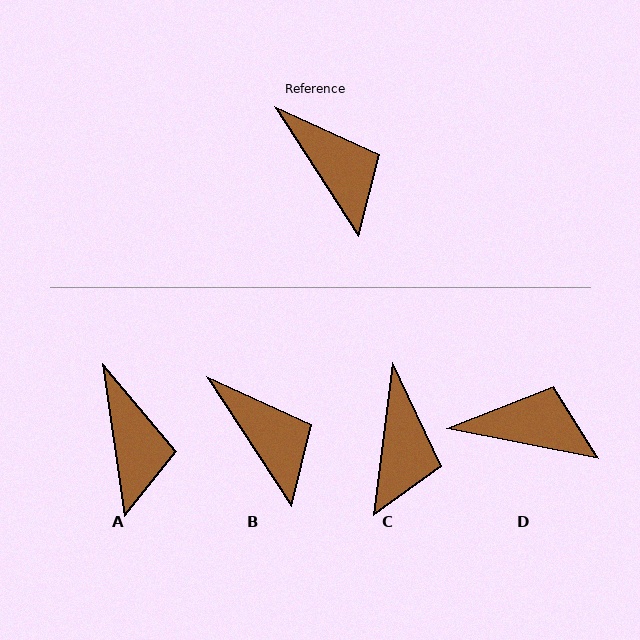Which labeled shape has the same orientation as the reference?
B.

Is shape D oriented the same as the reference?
No, it is off by about 46 degrees.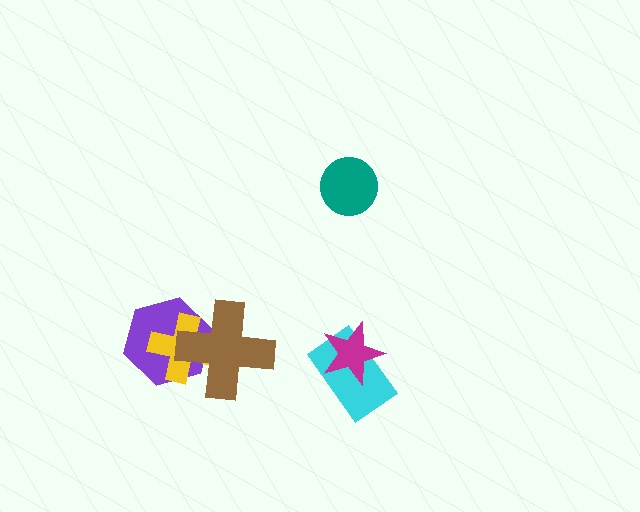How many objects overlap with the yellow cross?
2 objects overlap with the yellow cross.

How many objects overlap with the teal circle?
0 objects overlap with the teal circle.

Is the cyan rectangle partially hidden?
Yes, it is partially covered by another shape.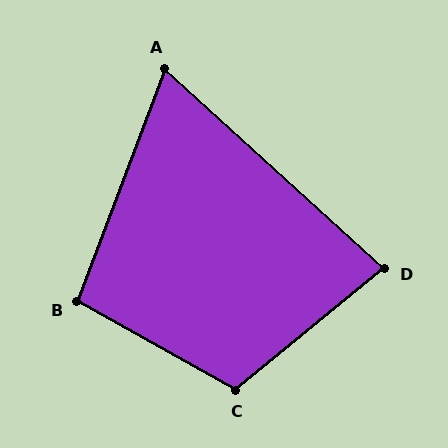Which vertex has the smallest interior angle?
A, at approximately 68 degrees.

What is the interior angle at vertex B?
Approximately 99 degrees (obtuse).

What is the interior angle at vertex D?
Approximately 81 degrees (acute).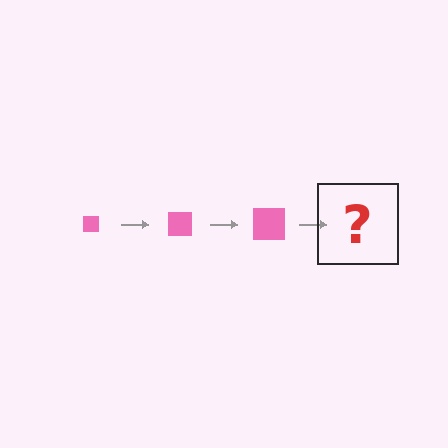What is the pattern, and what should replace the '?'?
The pattern is that the square gets progressively larger each step. The '?' should be a pink square, larger than the previous one.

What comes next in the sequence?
The next element should be a pink square, larger than the previous one.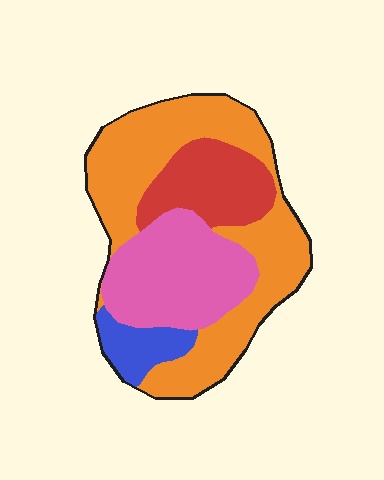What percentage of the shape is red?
Red takes up about one sixth (1/6) of the shape.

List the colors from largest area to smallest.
From largest to smallest: orange, pink, red, blue.